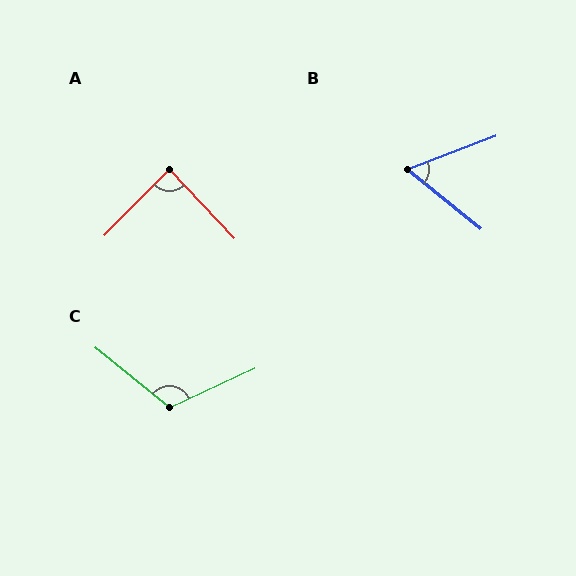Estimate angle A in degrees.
Approximately 88 degrees.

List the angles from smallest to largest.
B (60°), A (88°), C (116°).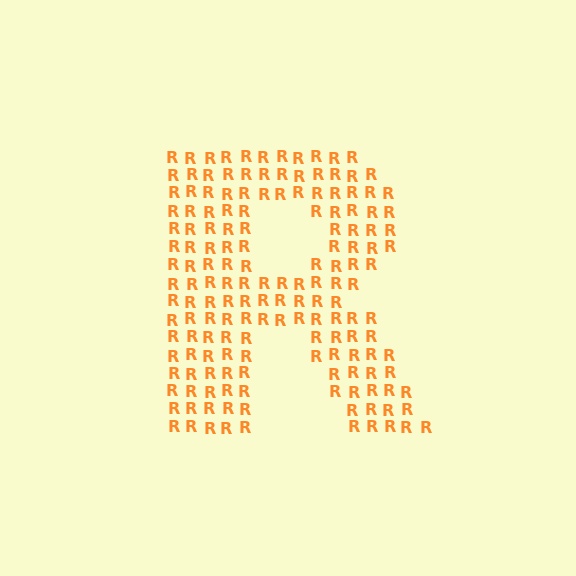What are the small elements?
The small elements are letter R's.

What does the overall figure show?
The overall figure shows the letter R.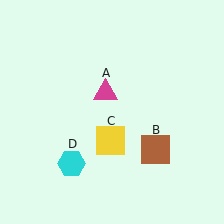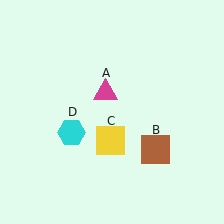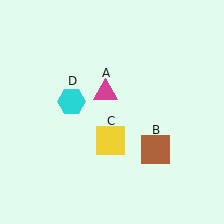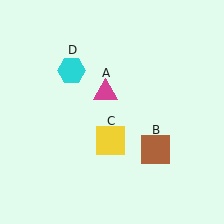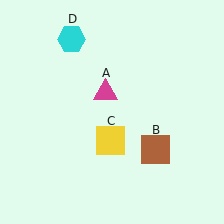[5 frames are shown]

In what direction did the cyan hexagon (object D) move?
The cyan hexagon (object D) moved up.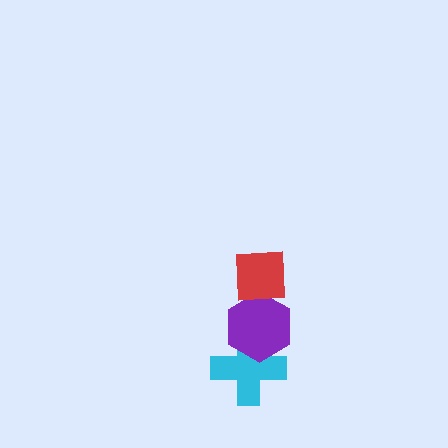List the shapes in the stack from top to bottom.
From top to bottom: the red square, the purple hexagon, the cyan cross.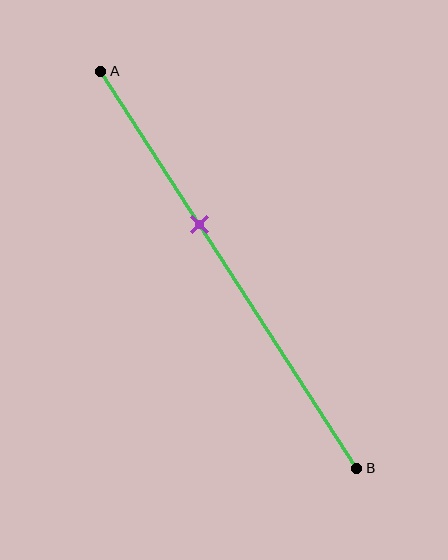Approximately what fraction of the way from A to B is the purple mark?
The purple mark is approximately 40% of the way from A to B.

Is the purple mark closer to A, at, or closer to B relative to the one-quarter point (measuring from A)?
The purple mark is closer to point B than the one-quarter point of segment AB.